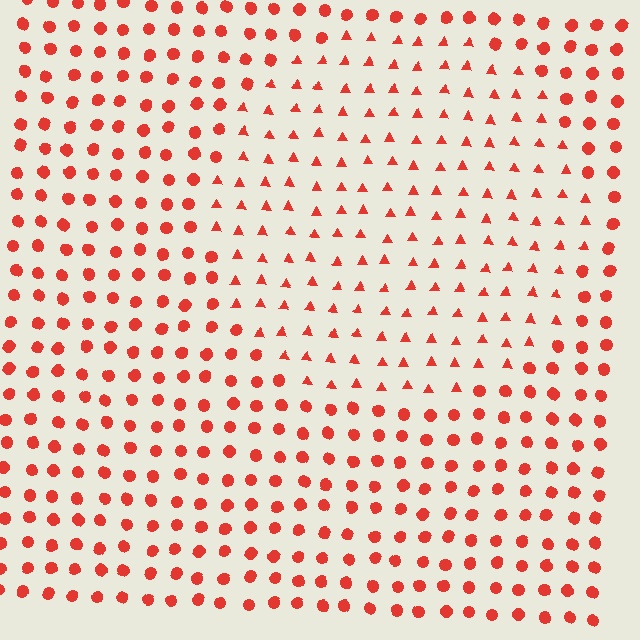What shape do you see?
I see a circle.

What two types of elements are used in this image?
The image uses triangles inside the circle region and circles outside it.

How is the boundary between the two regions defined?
The boundary is defined by a change in element shape: triangles inside vs. circles outside. All elements share the same color and spacing.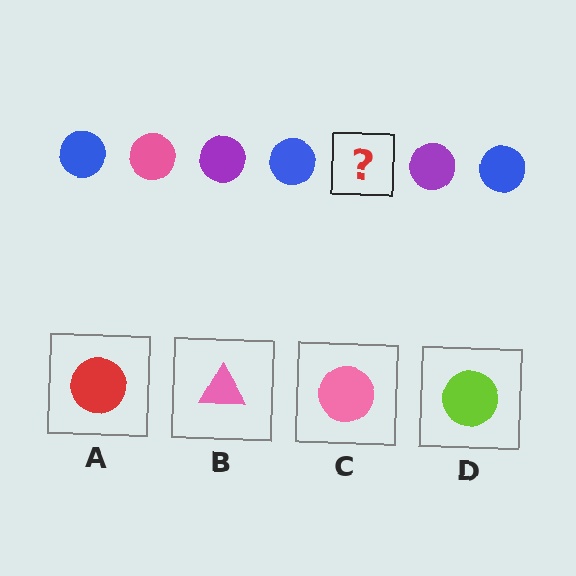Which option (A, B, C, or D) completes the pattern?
C.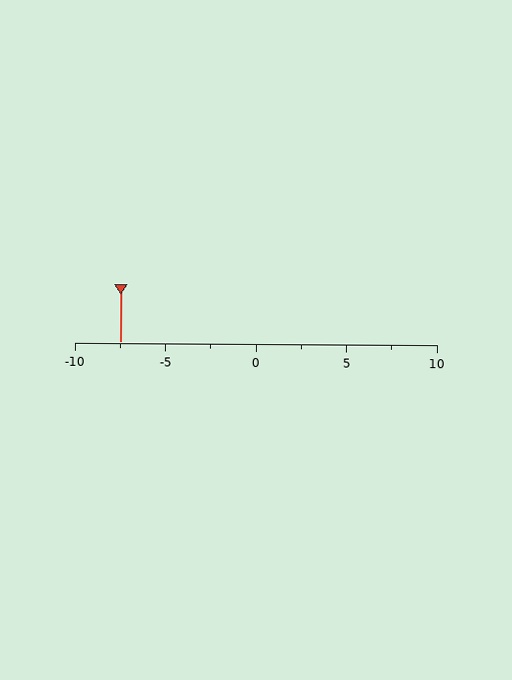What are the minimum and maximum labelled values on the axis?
The axis runs from -10 to 10.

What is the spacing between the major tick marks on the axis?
The major ticks are spaced 5 apart.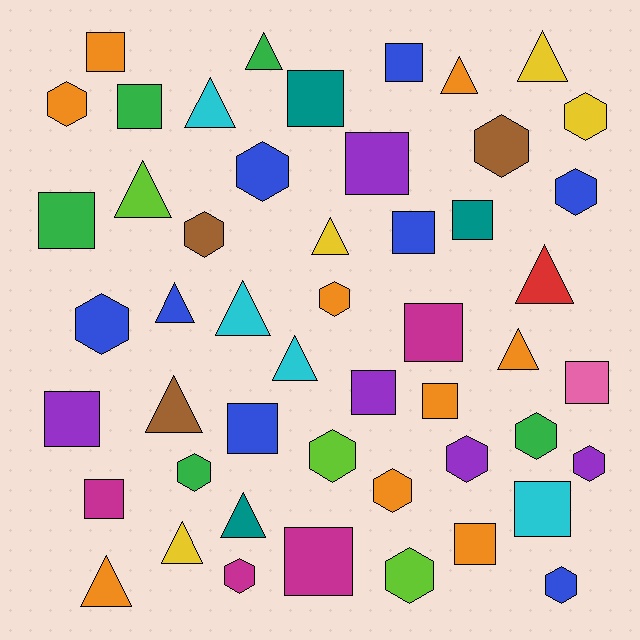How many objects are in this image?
There are 50 objects.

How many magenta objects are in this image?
There are 4 magenta objects.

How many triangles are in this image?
There are 15 triangles.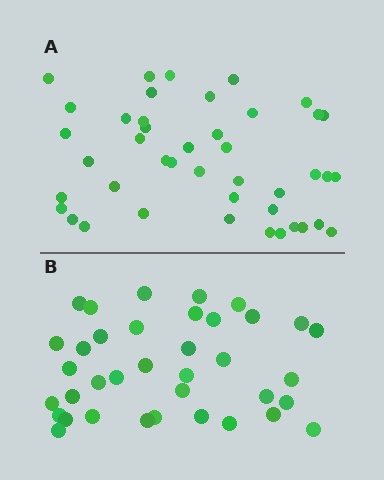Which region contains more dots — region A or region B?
Region A (the top region) has more dots.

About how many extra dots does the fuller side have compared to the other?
Region A has about 6 more dots than region B.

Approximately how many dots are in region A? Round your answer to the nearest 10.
About 40 dots. (The exact count is 43, which rounds to 40.)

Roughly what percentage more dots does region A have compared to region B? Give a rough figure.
About 15% more.